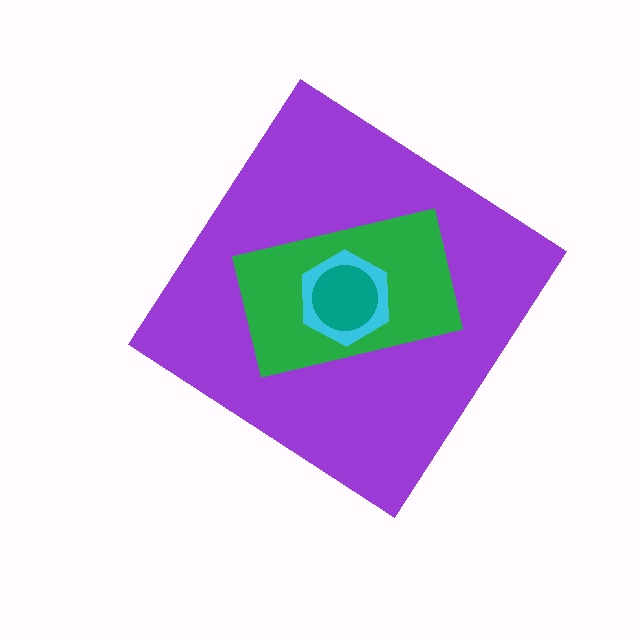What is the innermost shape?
The teal circle.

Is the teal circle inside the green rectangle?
Yes.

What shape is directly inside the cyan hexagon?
The teal circle.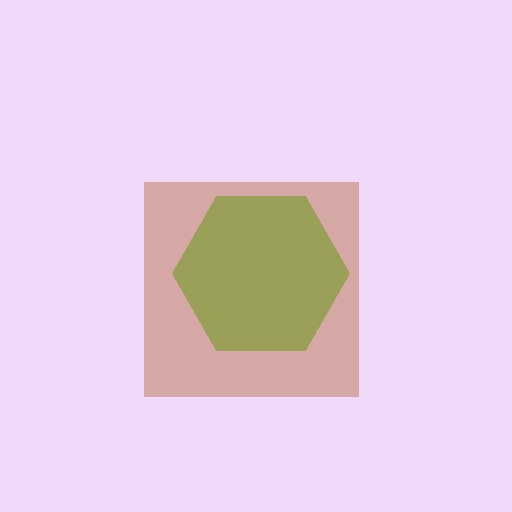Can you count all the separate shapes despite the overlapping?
Yes, there are 2 separate shapes.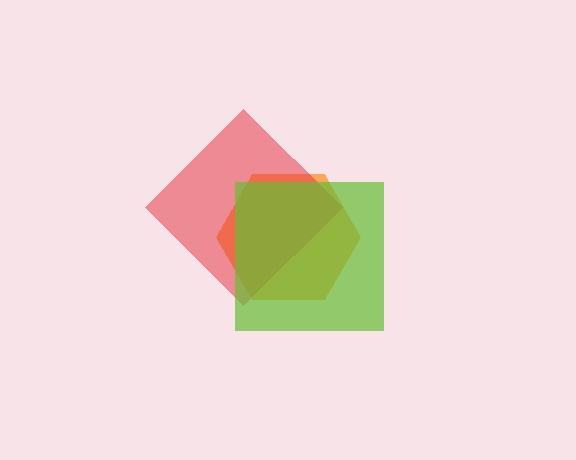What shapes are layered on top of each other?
The layered shapes are: an orange hexagon, a red diamond, a lime square.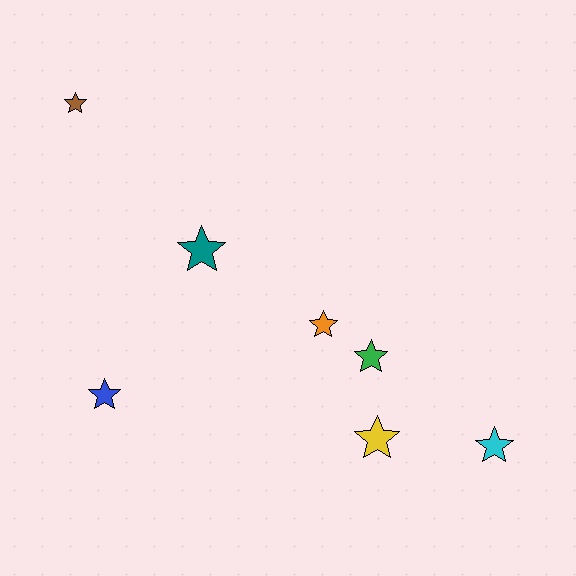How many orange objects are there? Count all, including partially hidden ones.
There is 1 orange object.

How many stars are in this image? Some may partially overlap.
There are 7 stars.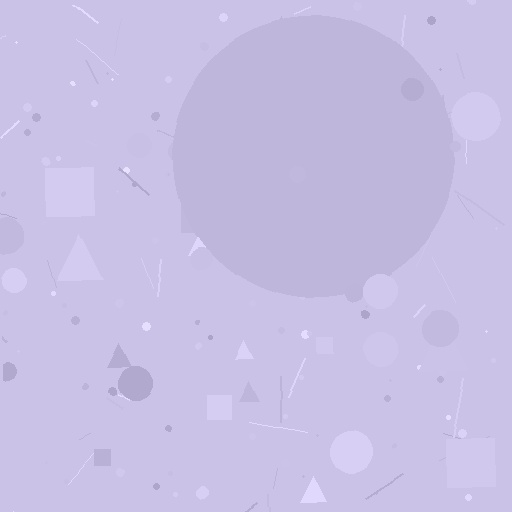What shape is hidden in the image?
A circle is hidden in the image.